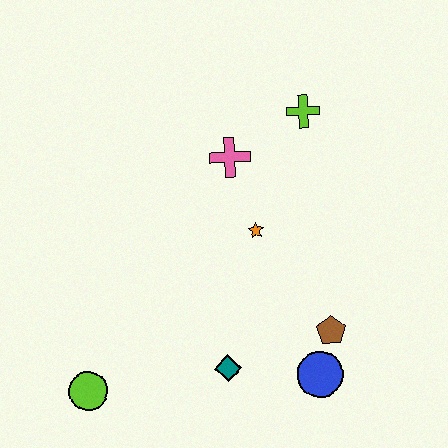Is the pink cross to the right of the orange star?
No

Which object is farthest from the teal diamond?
The lime cross is farthest from the teal diamond.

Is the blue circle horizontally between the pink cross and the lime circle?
No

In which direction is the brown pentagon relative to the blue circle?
The brown pentagon is above the blue circle.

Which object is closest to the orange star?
The pink cross is closest to the orange star.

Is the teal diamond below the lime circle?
No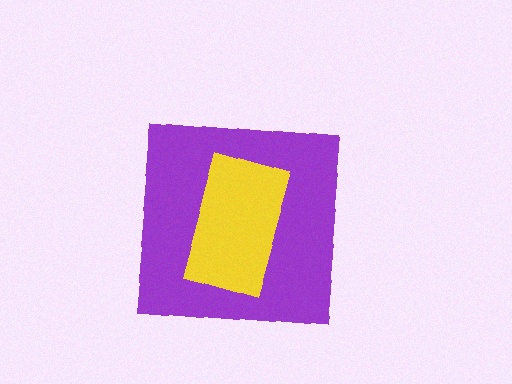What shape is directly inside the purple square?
The yellow rectangle.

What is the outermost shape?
The purple square.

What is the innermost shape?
The yellow rectangle.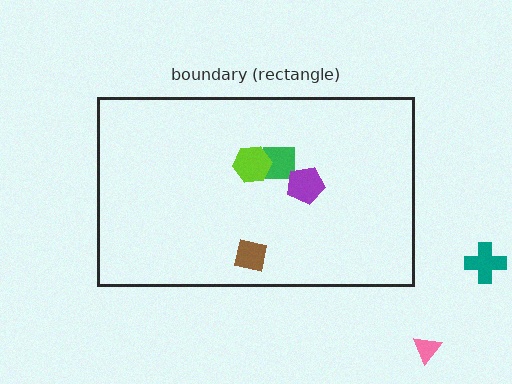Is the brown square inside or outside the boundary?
Inside.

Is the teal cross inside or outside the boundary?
Outside.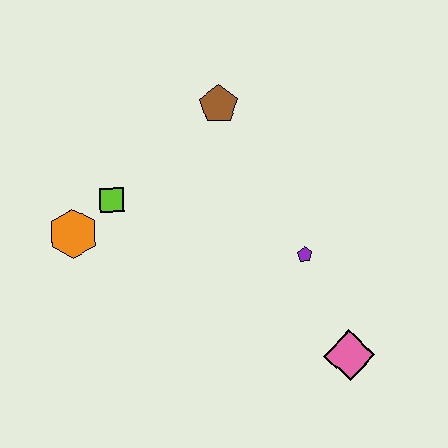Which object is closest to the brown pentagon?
The lime square is closest to the brown pentagon.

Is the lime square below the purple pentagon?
No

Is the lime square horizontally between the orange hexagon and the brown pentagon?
Yes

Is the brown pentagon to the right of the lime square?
Yes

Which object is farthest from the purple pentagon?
The orange hexagon is farthest from the purple pentagon.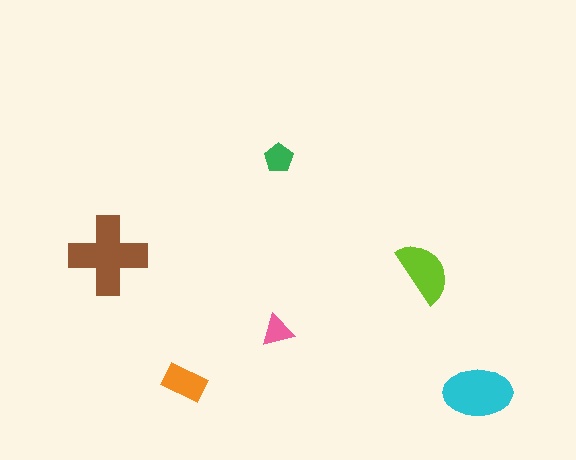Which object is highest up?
The green pentagon is topmost.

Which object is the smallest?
The pink triangle.